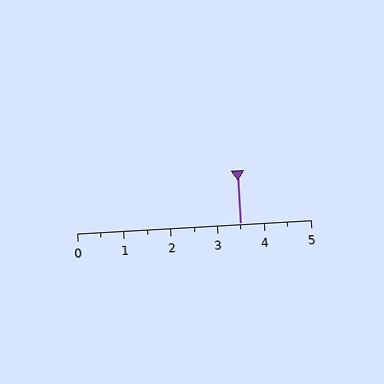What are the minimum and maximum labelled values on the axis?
The axis runs from 0 to 5.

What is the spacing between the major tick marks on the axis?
The major ticks are spaced 1 apart.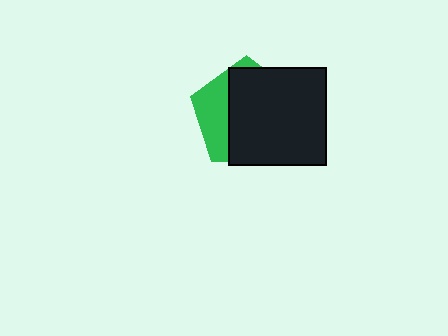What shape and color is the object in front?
The object in front is a black square.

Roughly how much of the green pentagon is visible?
A small part of it is visible (roughly 30%).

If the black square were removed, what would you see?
You would see the complete green pentagon.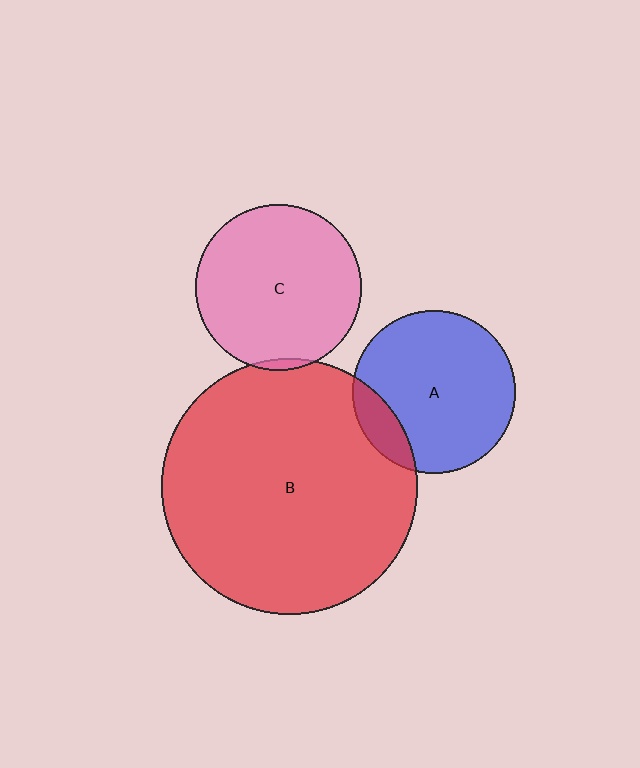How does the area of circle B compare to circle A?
Approximately 2.5 times.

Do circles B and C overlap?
Yes.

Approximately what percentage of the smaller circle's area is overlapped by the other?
Approximately 5%.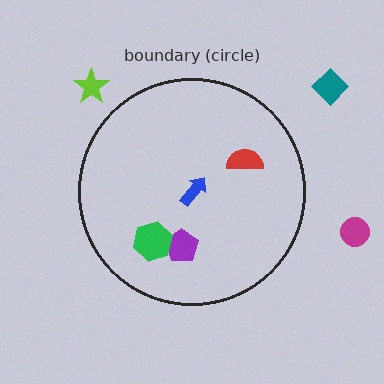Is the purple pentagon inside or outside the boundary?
Inside.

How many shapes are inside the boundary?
4 inside, 3 outside.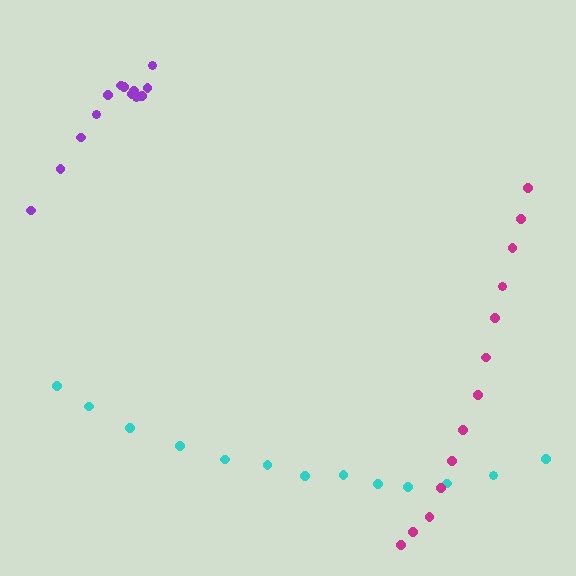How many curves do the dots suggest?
There are 3 distinct paths.